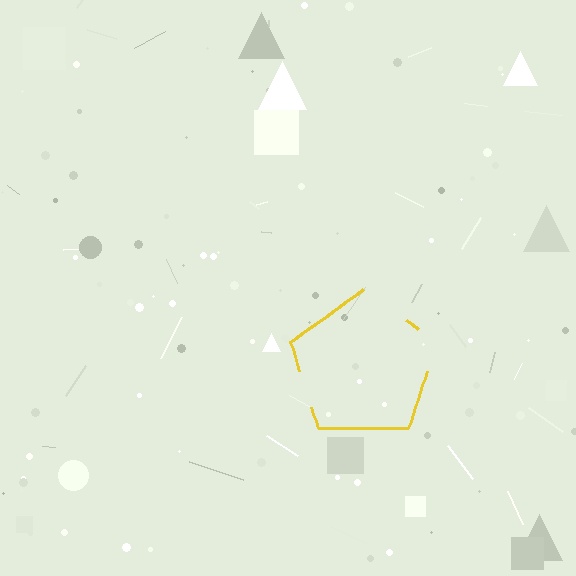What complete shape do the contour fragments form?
The contour fragments form a pentagon.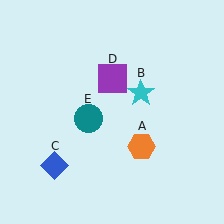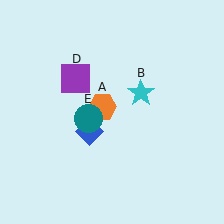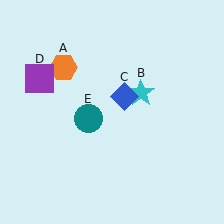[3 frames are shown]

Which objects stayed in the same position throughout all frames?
Cyan star (object B) and teal circle (object E) remained stationary.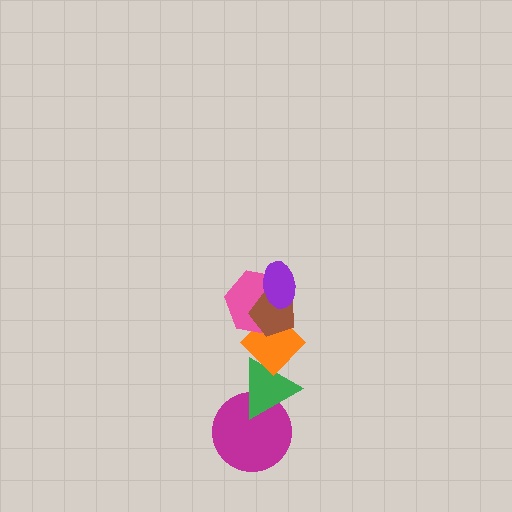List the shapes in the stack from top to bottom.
From top to bottom: the purple ellipse, the brown pentagon, the pink hexagon, the orange diamond, the green triangle, the magenta circle.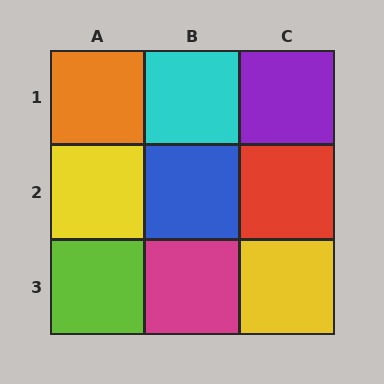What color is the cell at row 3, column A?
Lime.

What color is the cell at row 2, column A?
Yellow.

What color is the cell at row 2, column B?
Blue.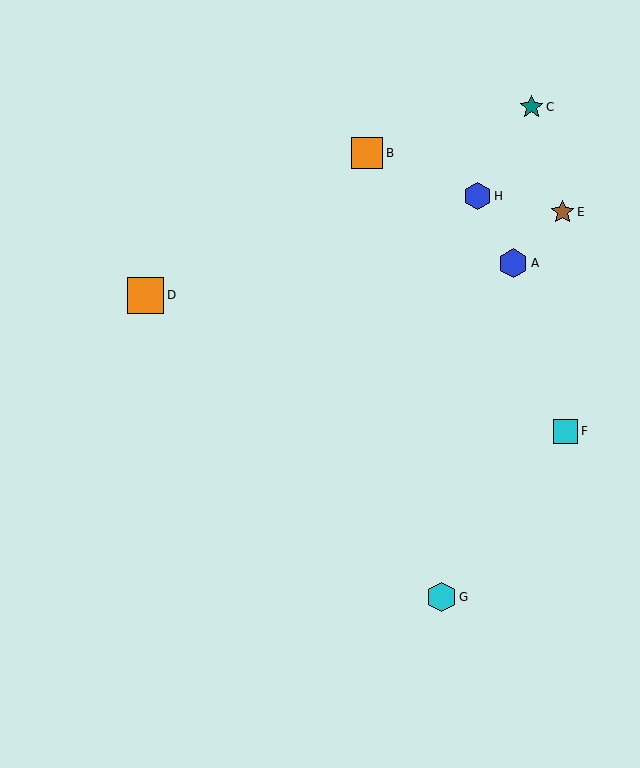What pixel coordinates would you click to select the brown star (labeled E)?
Click at (563, 212) to select the brown star E.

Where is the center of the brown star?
The center of the brown star is at (563, 212).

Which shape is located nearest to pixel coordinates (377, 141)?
The orange square (labeled B) at (367, 153) is nearest to that location.